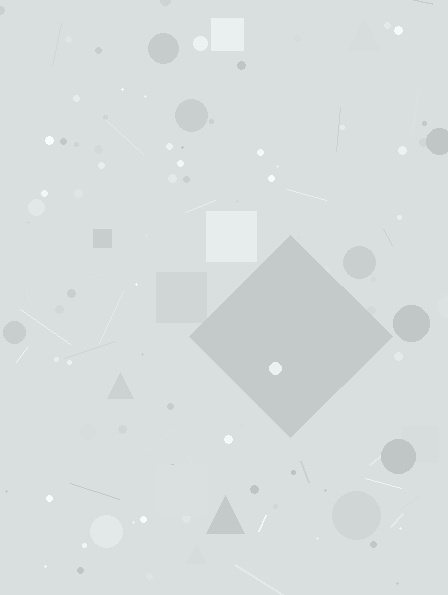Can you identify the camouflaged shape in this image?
The camouflaged shape is a diamond.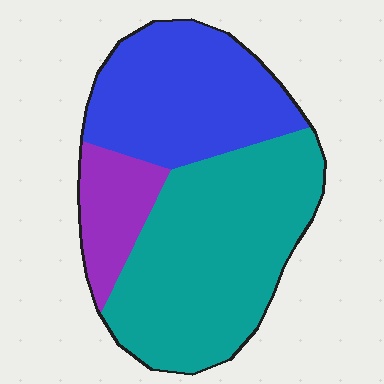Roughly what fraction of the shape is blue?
Blue takes up about one third (1/3) of the shape.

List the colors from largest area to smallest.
From largest to smallest: teal, blue, purple.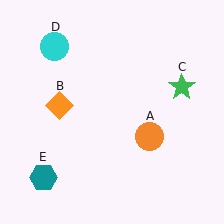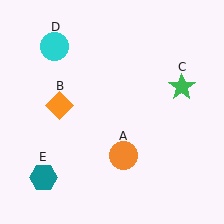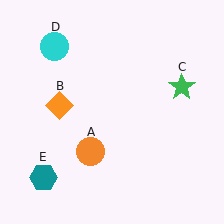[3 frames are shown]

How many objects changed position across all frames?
1 object changed position: orange circle (object A).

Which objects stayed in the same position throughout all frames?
Orange diamond (object B) and green star (object C) and cyan circle (object D) and teal hexagon (object E) remained stationary.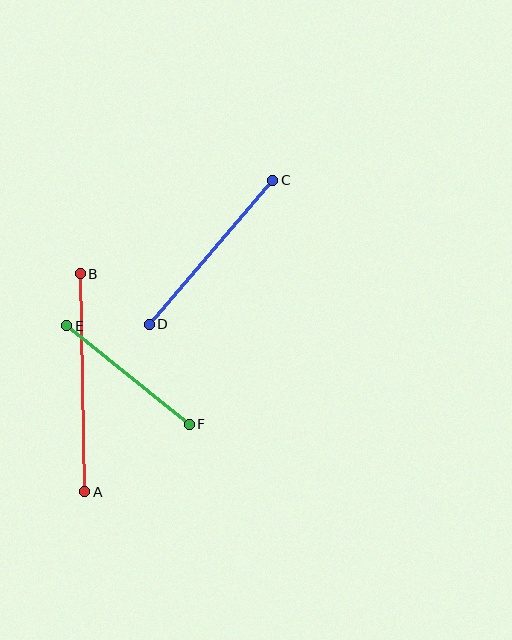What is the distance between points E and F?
The distance is approximately 157 pixels.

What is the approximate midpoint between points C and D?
The midpoint is at approximately (211, 252) pixels.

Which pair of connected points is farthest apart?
Points A and B are farthest apart.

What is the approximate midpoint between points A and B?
The midpoint is at approximately (82, 383) pixels.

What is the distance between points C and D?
The distance is approximately 190 pixels.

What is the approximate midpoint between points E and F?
The midpoint is at approximately (128, 375) pixels.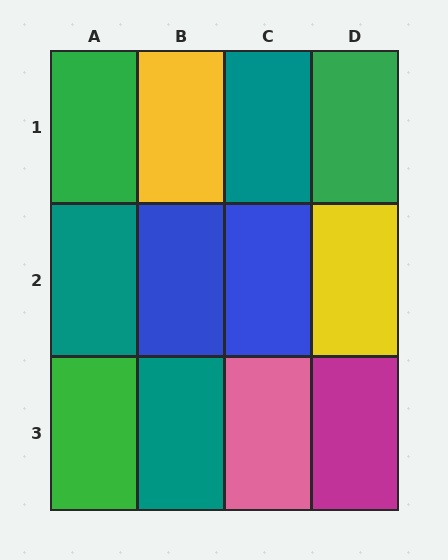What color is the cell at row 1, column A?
Green.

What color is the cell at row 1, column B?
Yellow.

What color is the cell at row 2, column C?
Blue.